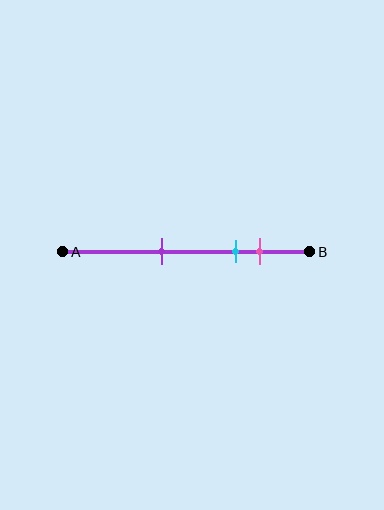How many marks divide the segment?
There are 3 marks dividing the segment.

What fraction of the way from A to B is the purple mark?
The purple mark is approximately 40% (0.4) of the way from A to B.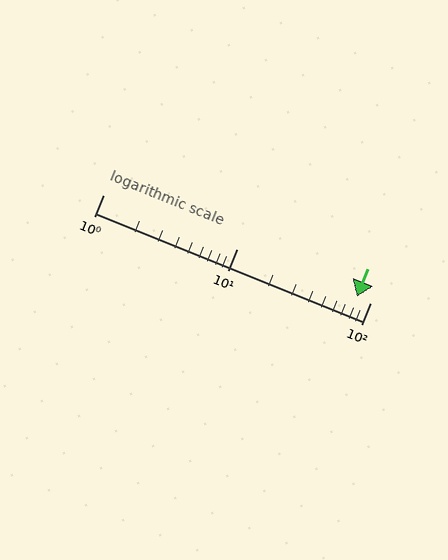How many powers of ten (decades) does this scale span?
The scale spans 2 decades, from 1 to 100.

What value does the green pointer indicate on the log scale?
The pointer indicates approximately 79.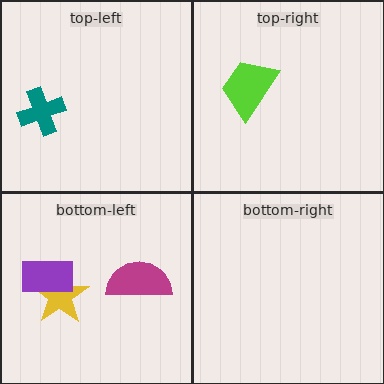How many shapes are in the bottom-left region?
3.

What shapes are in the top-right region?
The lime trapezoid.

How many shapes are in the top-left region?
1.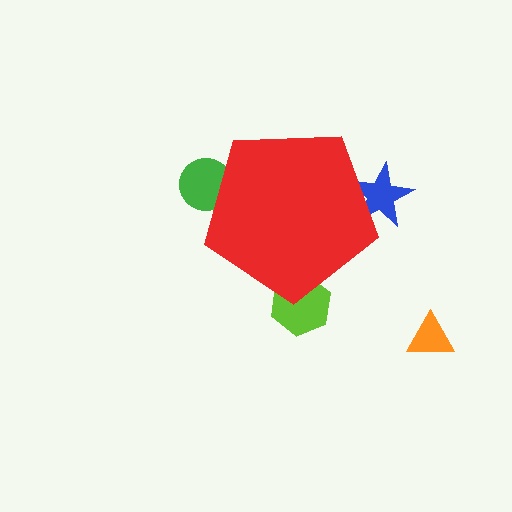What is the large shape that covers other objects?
A red pentagon.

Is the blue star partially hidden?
Yes, the blue star is partially hidden behind the red pentagon.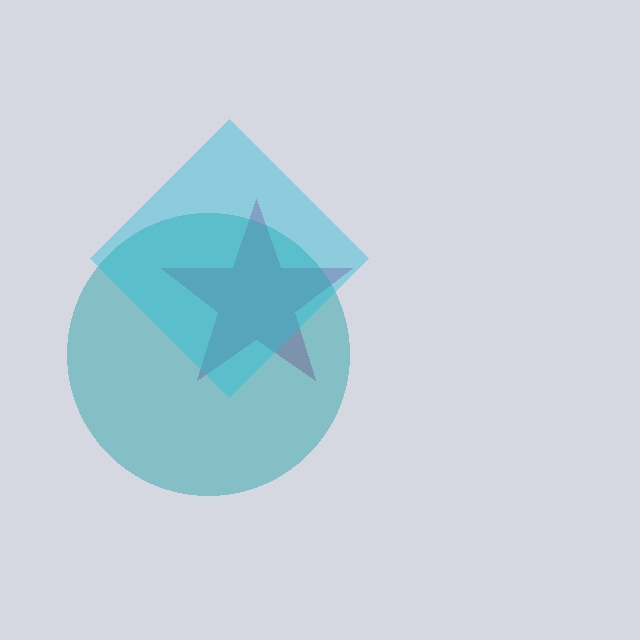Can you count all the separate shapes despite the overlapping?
Yes, there are 3 separate shapes.